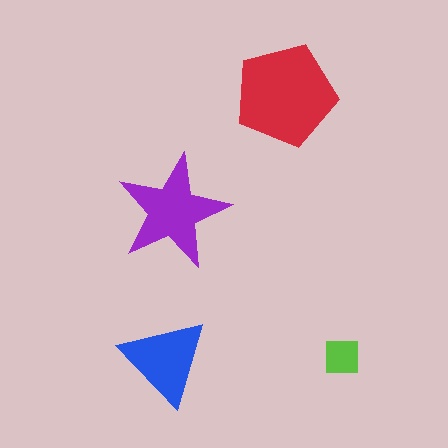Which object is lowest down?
The blue triangle is bottommost.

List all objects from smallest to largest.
The lime square, the blue triangle, the purple star, the red pentagon.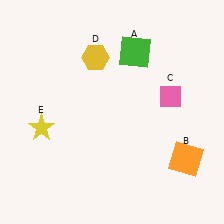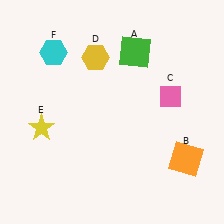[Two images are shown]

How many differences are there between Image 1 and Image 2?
There is 1 difference between the two images.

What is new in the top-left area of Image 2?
A cyan hexagon (F) was added in the top-left area of Image 2.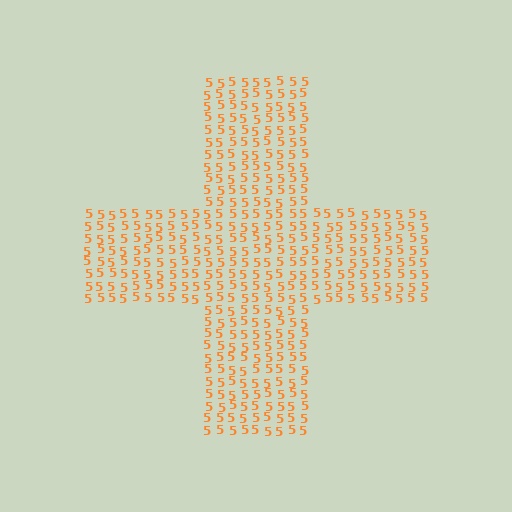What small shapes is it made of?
It is made of small digit 5's.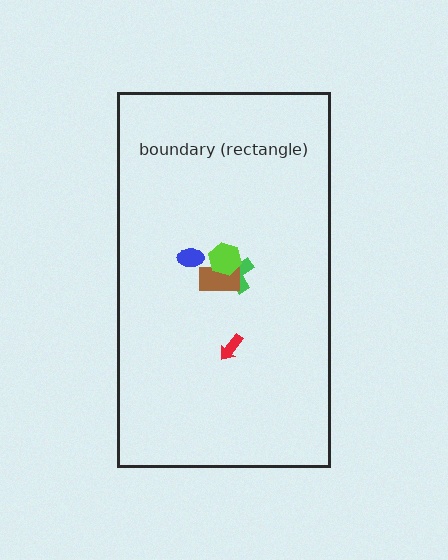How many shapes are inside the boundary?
5 inside, 0 outside.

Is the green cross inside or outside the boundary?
Inside.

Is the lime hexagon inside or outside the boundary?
Inside.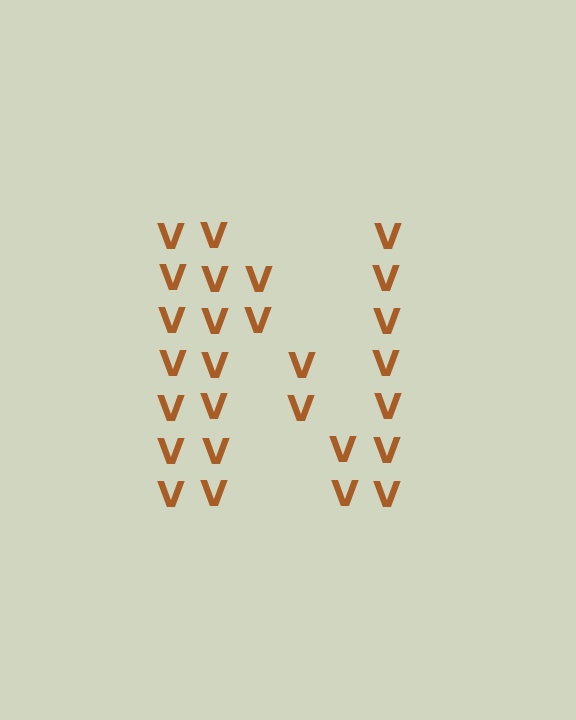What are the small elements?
The small elements are letter V's.